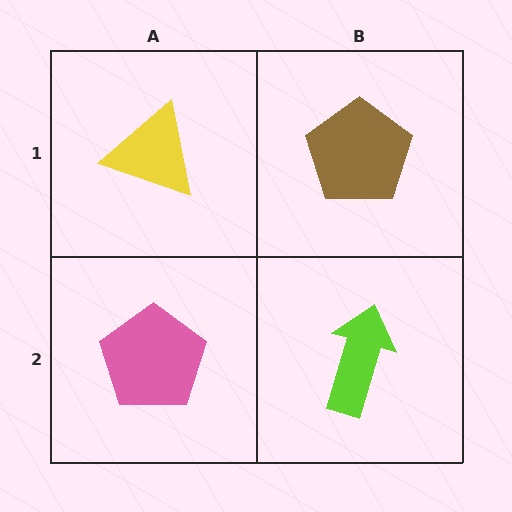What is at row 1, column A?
A yellow triangle.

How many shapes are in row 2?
2 shapes.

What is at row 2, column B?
A lime arrow.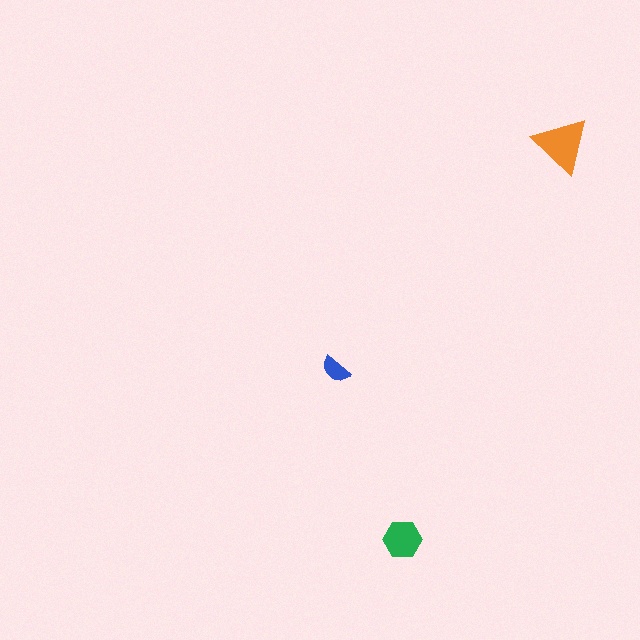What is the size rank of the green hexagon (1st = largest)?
2nd.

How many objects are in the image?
There are 3 objects in the image.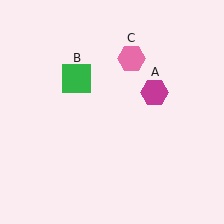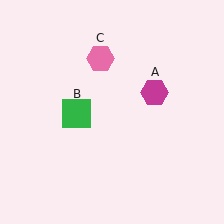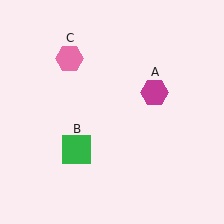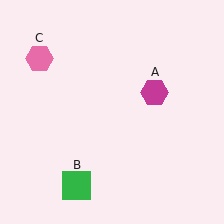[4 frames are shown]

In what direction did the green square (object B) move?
The green square (object B) moved down.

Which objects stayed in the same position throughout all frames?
Magenta hexagon (object A) remained stationary.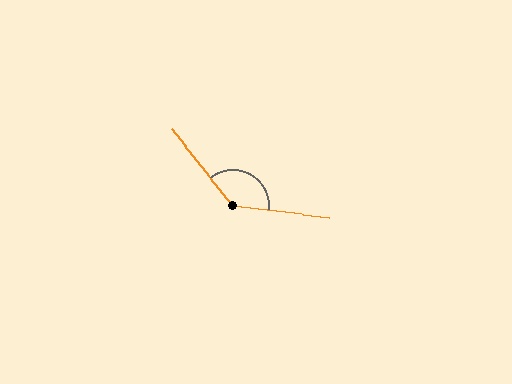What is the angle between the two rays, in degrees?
Approximately 135 degrees.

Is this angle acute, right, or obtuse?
It is obtuse.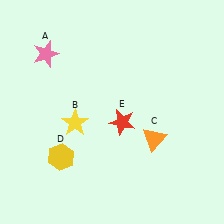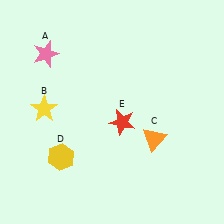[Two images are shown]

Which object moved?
The yellow star (B) moved left.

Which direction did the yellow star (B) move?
The yellow star (B) moved left.